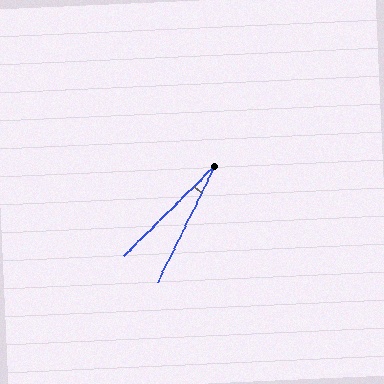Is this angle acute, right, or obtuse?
It is acute.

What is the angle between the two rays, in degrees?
Approximately 19 degrees.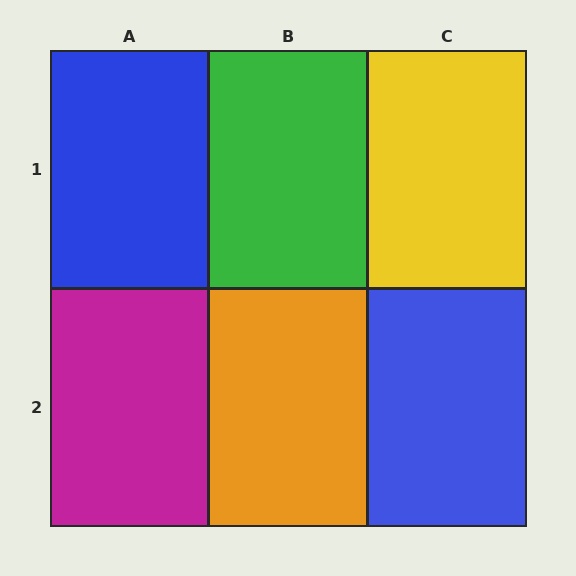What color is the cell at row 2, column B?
Orange.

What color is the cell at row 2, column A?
Magenta.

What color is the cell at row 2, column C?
Blue.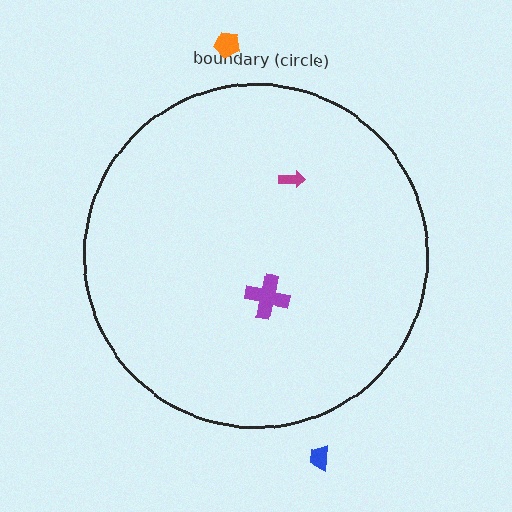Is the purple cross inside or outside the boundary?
Inside.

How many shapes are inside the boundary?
2 inside, 2 outside.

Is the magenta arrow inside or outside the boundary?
Inside.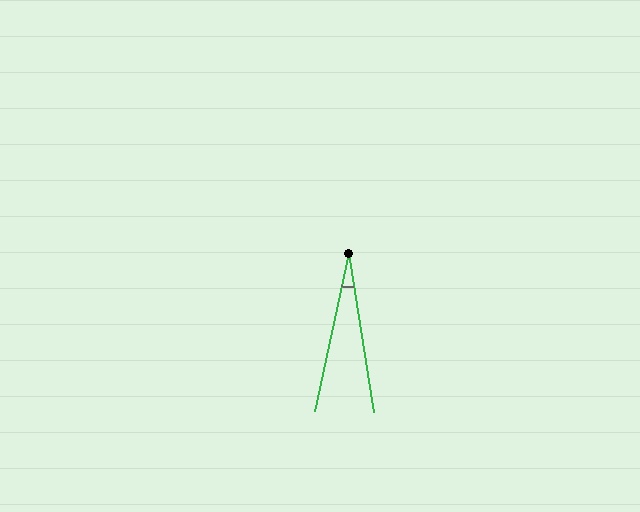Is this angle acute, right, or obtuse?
It is acute.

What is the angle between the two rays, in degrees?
Approximately 21 degrees.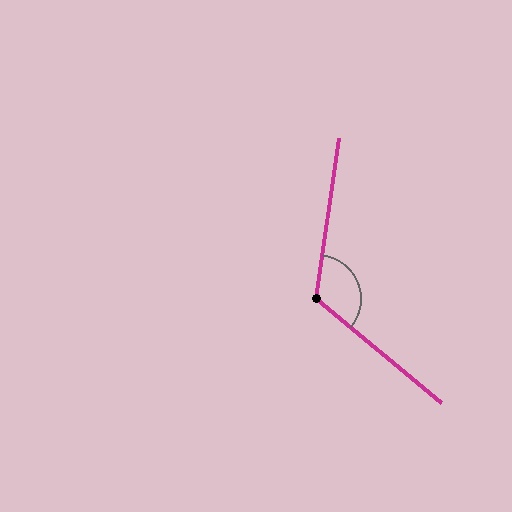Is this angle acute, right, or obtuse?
It is obtuse.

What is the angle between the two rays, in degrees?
Approximately 121 degrees.